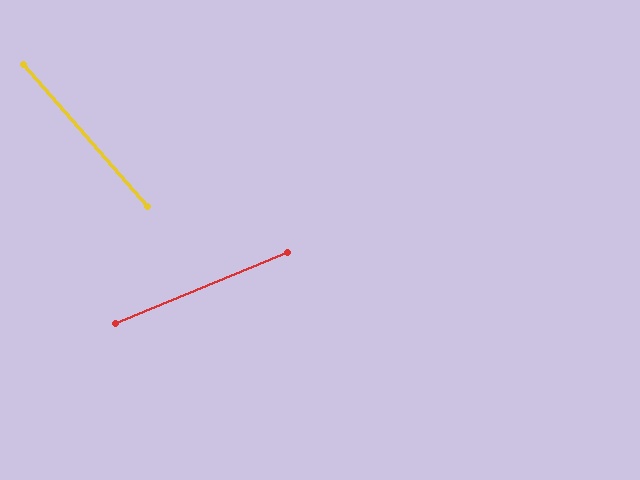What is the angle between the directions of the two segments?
Approximately 72 degrees.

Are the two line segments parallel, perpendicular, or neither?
Neither parallel nor perpendicular — they differ by about 72°.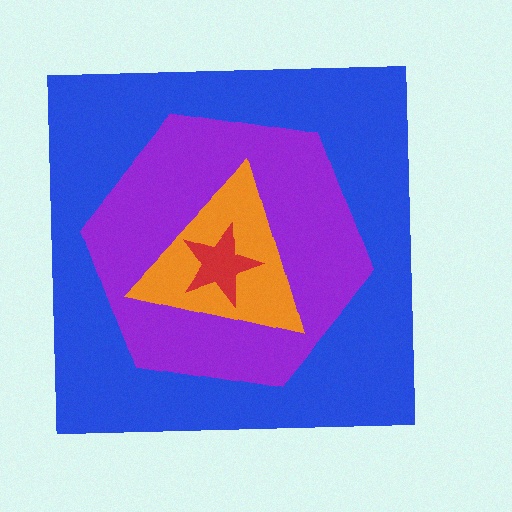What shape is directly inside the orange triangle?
The red star.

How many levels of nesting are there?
4.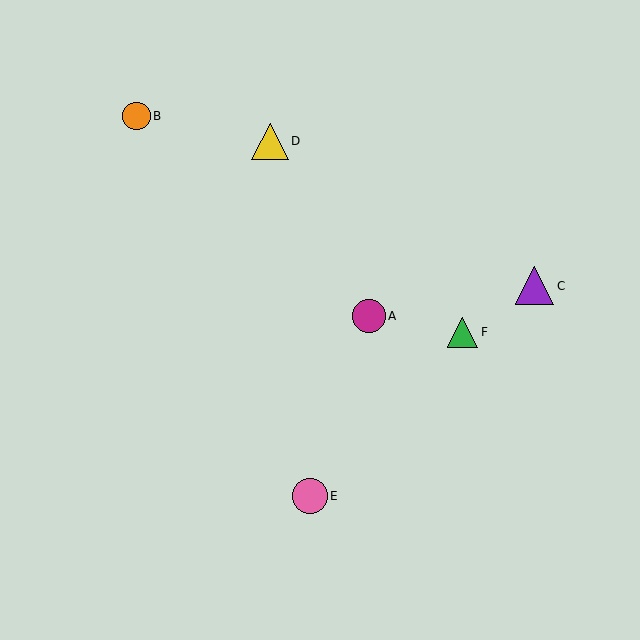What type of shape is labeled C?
Shape C is a purple triangle.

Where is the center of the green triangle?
The center of the green triangle is at (462, 332).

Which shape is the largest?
The purple triangle (labeled C) is the largest.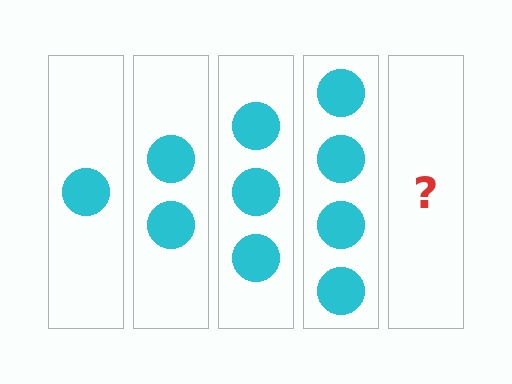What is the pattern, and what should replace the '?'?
The pattern is that each step adds one more circle. The '?' should be 5 circles.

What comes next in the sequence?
The next element should be 5 circles.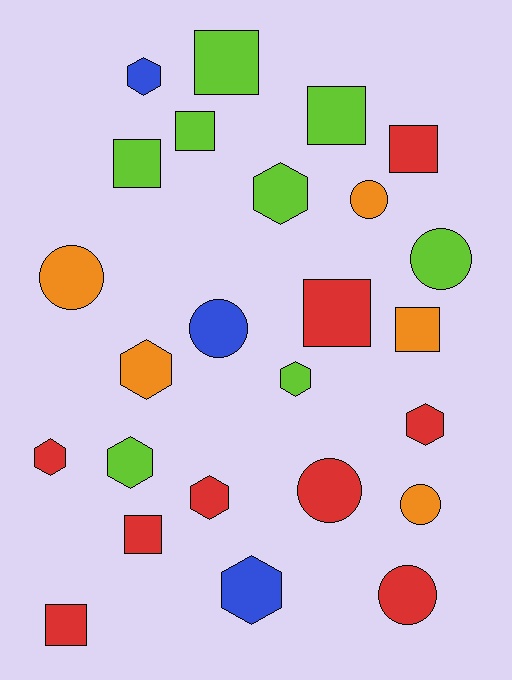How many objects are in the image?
There are 25 objects.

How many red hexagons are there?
There are 3 red hexagons.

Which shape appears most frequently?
Hexagon, with 9 objects.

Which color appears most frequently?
Red, with 9 objects.